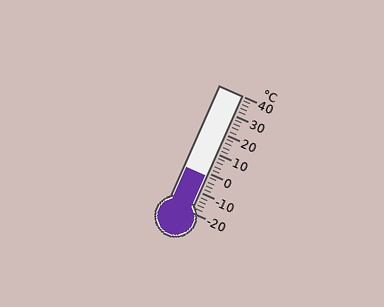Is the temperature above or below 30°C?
The temperature is below 30°C.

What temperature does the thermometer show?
The thermometer shows approximately -2°C.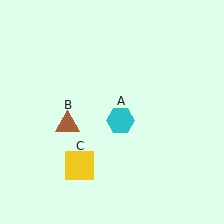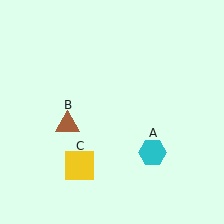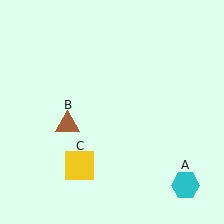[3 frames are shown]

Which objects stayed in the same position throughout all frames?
Brown triangle (object B) and yellow square (object C) remained stationary.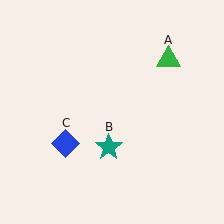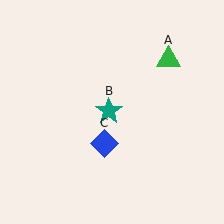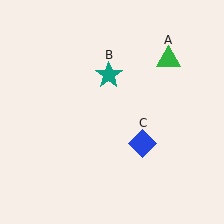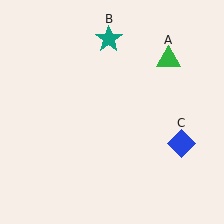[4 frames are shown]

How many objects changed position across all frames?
2 objects changed position: teal star (object B), blue diamond (object C).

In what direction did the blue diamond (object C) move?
The blue diamond (object C) moved right.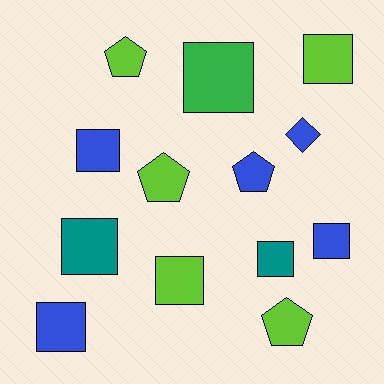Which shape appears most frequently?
Square, with 8 objects.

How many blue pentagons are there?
There is 1 blue pentagon.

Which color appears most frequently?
Lime, with 5 objects.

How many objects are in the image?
There are 13 objects.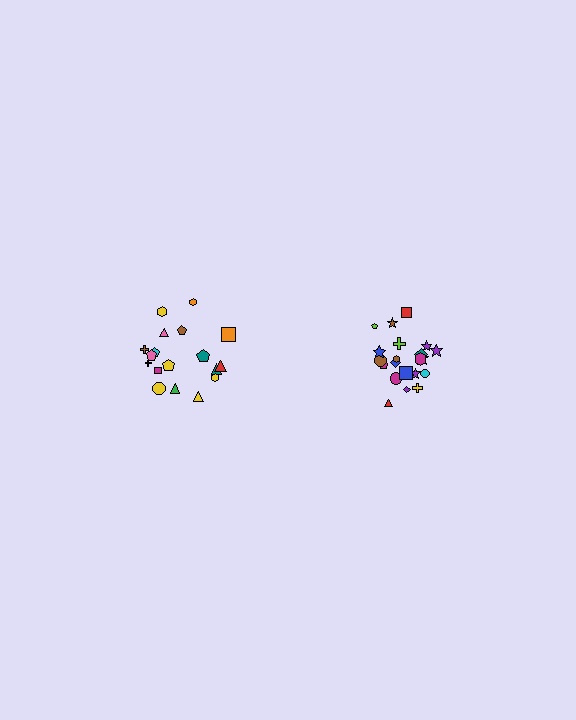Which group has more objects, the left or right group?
The right group.